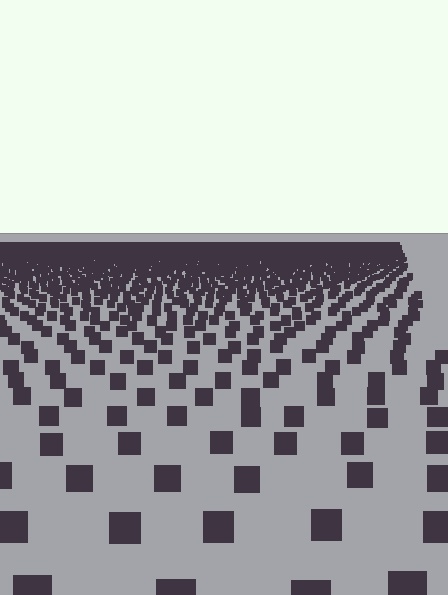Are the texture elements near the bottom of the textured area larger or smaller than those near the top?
Larger. Near the bottom, elements are closer to the viewer and appear at a bigger on-screen size.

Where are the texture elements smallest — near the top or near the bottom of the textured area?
Near the top.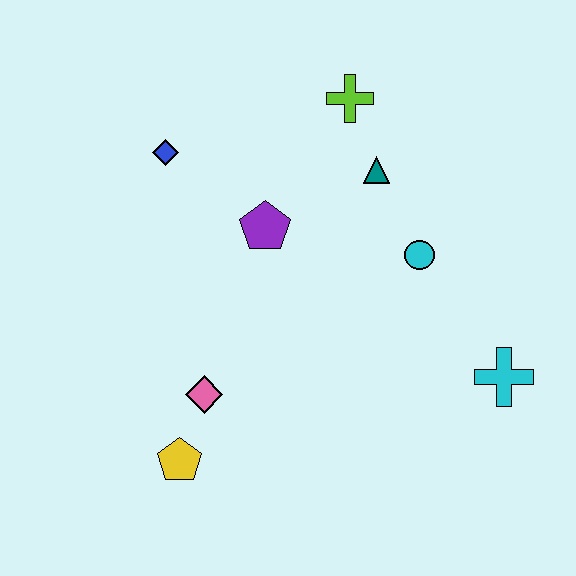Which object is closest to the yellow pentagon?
The pink diamond is closest to the yellow pentagon.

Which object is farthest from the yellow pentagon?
The lime cross is farthest from the yellow pentagon.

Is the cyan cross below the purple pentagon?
Yes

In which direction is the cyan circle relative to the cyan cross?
The cyan circle is above the cyan cross.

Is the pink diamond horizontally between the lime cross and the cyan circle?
No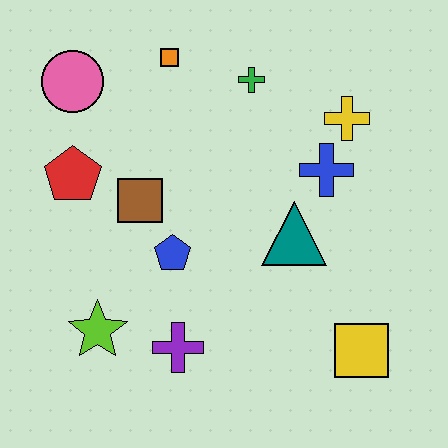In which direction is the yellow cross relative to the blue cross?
The yellow cross is above the blue cross.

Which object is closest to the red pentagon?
The brown square is closest to the red pentagon.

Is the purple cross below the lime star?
Yes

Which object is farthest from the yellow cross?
The lime star is farthest from the yellow cross.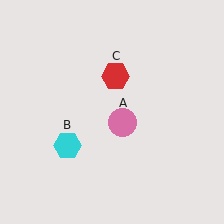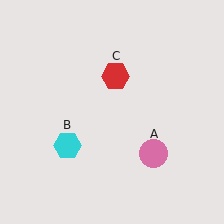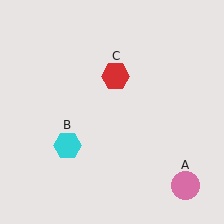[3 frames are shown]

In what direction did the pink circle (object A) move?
The pink circle (object A) moved down and to the right.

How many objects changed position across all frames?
1 object changed position: pink circle (object A).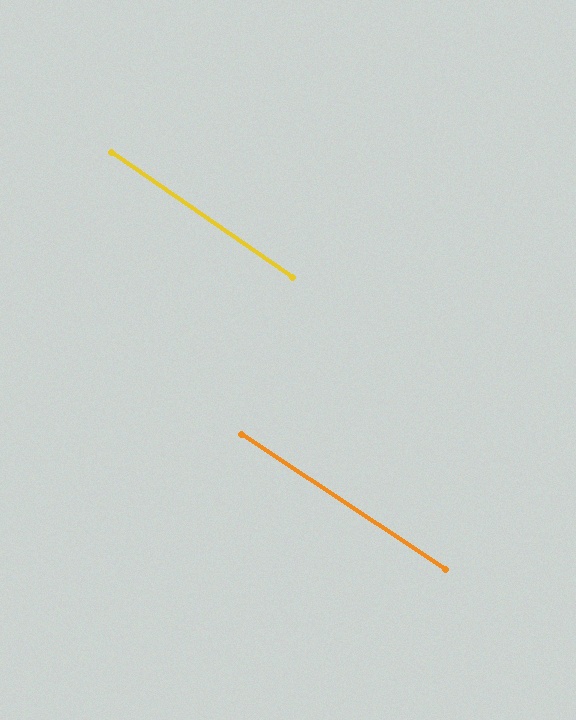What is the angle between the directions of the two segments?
Approximately 1 degree.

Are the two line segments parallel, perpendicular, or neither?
Parallel — their directions differ by only 1.1°.